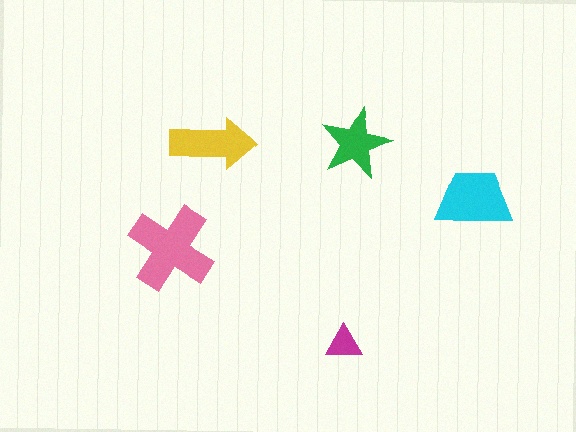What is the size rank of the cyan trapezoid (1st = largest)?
2nd.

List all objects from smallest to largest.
The magenta triangle, the green star, the yellow arrow, the cyan trapezoid, the pink cross.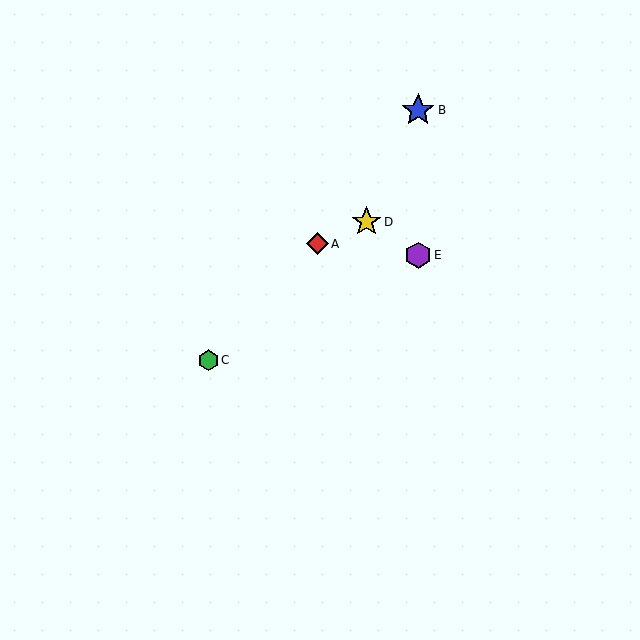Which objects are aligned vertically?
Objects B, E are aligned vertically.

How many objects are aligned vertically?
2 objects (B, E) are aligned vertically.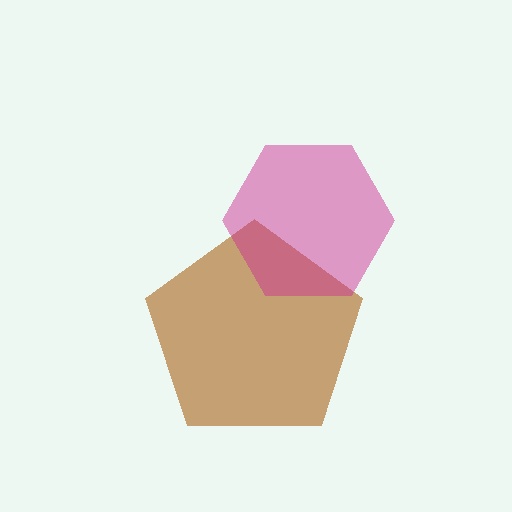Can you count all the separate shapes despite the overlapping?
Yes, there are 2 separate shapes.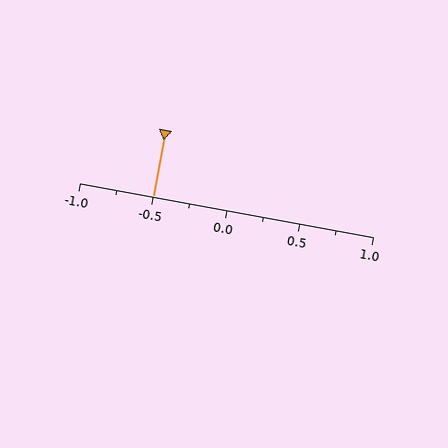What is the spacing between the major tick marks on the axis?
The major ticks are spaced 0.5 apart.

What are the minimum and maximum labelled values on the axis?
The axis runs from -1.0 to 1.0.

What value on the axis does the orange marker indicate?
The marker indicates approximately -0.5.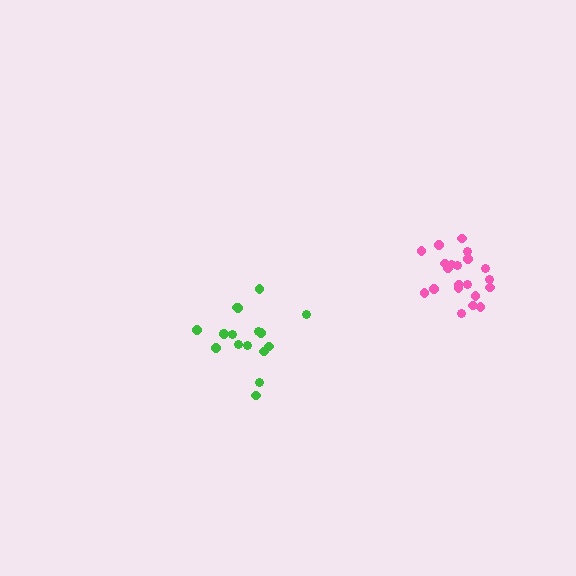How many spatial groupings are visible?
There are 2 spatial groupings.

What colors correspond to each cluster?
The clusters are colored: green, pink.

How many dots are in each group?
Group 1: 17 dots, Group 2: 21 dots (38 total).